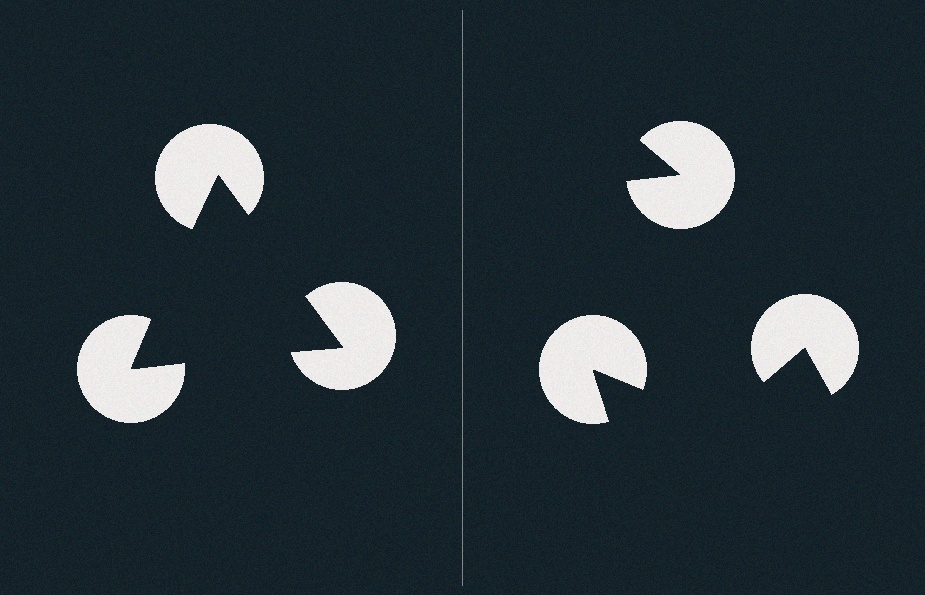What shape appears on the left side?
An illusory triangle.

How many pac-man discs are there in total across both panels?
6 — 3 on each side.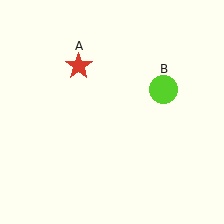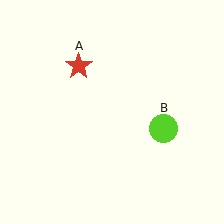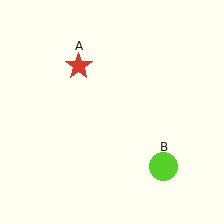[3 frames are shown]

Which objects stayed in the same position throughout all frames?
Red star (object A) remained stationary.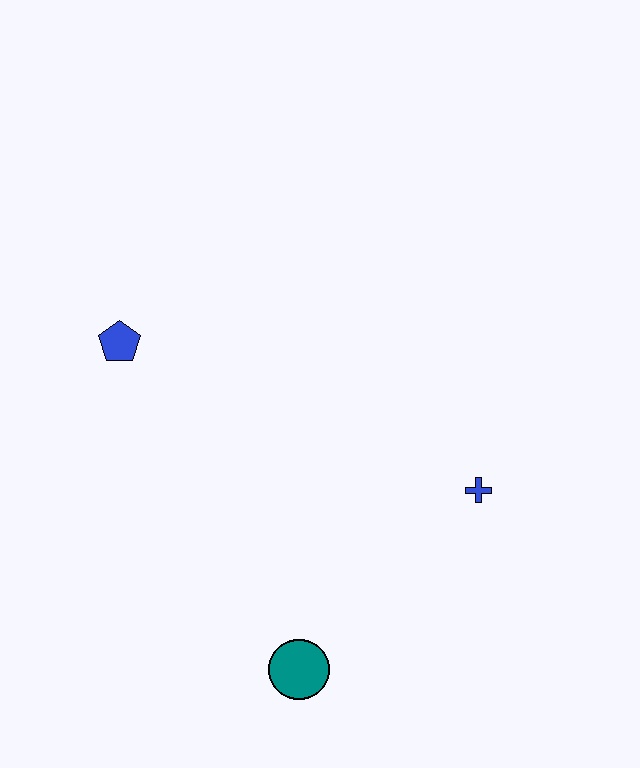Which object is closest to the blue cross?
The teal circle is closest to the blue cross.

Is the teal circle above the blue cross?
No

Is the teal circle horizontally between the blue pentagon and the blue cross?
Yes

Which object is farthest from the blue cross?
The blue pentagon is farthest from the blue cross.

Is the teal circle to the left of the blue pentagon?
No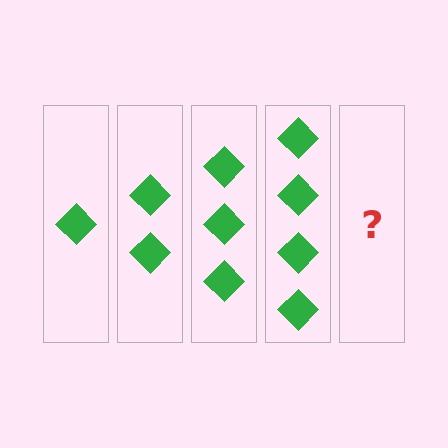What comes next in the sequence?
The next element should be 5 diamonds.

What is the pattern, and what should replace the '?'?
The pattern is that each step adds one more diamond. The '?' should be 5 diamonds.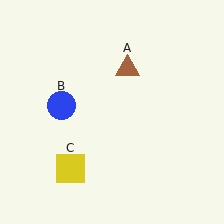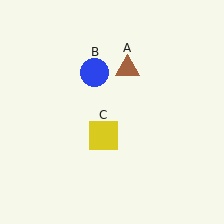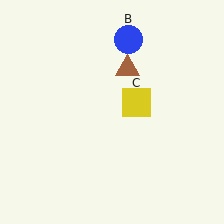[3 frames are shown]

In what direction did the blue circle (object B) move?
The blue circle (object B) moved up and to the right.